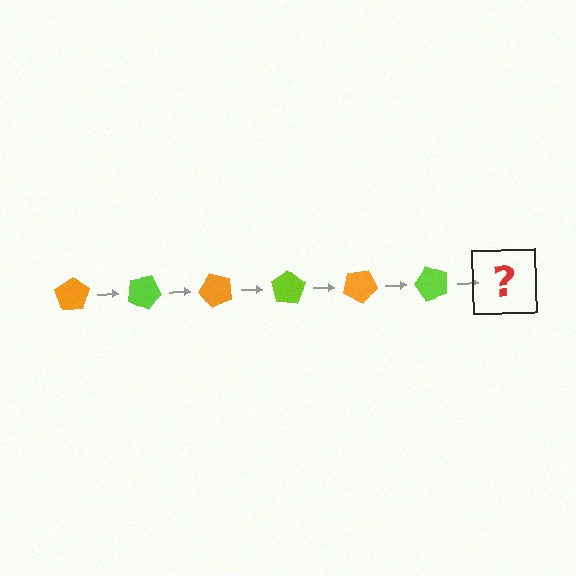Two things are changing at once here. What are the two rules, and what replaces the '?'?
The two rules are that it rotates 25 degrees each step and the color cycles through orange and lime. The '?' should be an orange pentagon, rotated 150 degrees from the start.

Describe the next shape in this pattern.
It should be an orange pentagon, rotated 150 degrees from the start.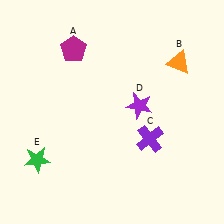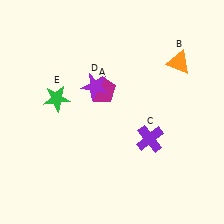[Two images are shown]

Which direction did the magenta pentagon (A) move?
The magenta pentagon (A) moved down.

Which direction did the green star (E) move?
The green star (E) moved up.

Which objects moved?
The objects that moved are: the magenta pentagon (A), the purple star (D), the green star (E).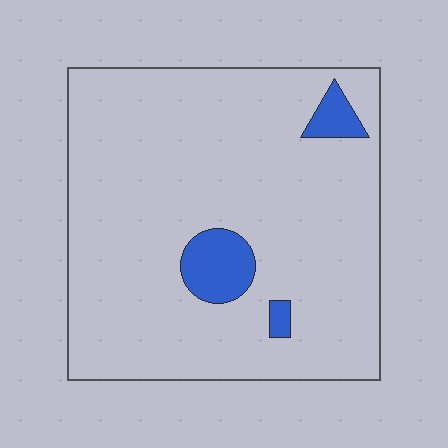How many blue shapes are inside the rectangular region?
3.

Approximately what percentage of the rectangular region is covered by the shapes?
Approximately 10%.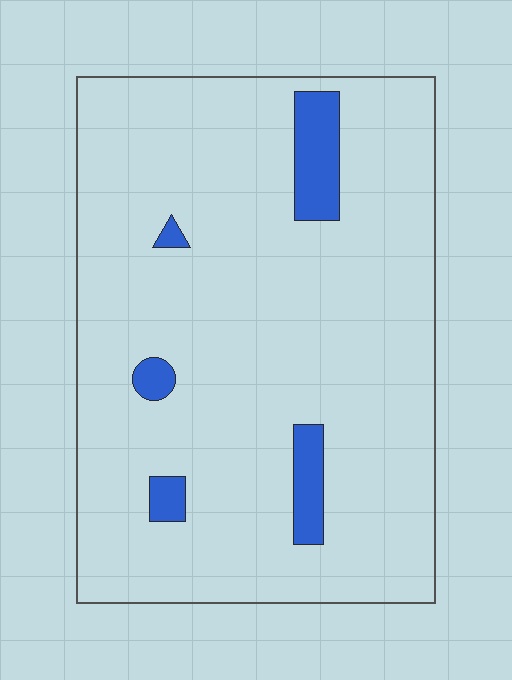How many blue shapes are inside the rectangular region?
5.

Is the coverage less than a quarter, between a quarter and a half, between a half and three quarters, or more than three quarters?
Less than a quarter.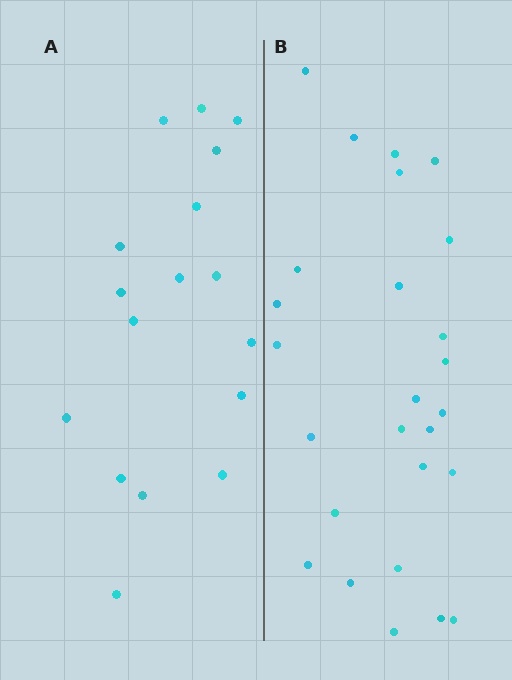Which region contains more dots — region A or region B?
Region B (the right region) has more dots.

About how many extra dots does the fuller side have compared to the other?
Region B has roughly 8 or so more dots than region A.